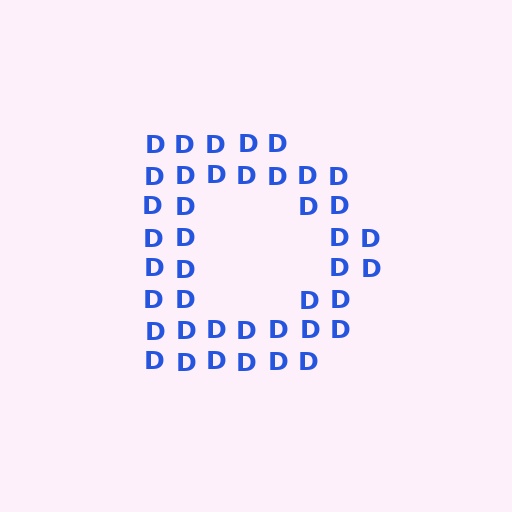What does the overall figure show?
The overall figure shows the letter D.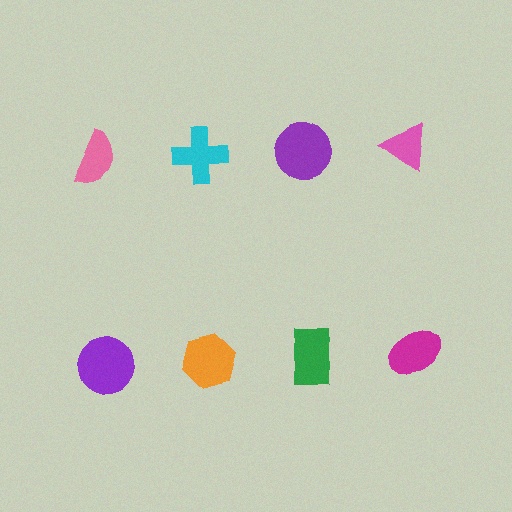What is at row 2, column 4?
A magenta ellipse.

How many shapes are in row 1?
4 shapes.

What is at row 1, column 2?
A cyan cross.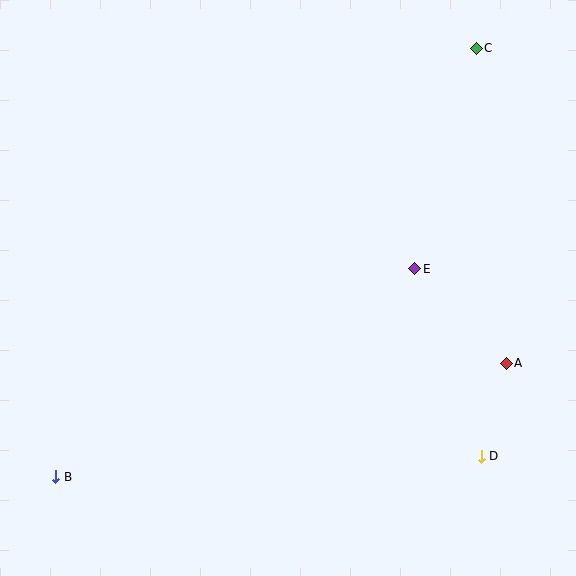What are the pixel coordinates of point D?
Point D is at (481, 456).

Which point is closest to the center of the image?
Point E at (415, 269) is closest to the center.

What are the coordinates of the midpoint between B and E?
The midpoint between B and E is at (235, 373).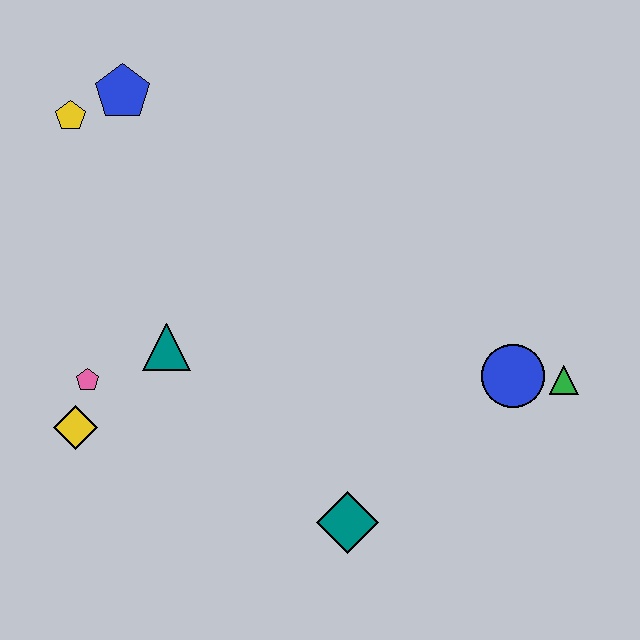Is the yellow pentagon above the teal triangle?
Yes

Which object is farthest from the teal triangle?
The green triangle is farthest from the teal triangle.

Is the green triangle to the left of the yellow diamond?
No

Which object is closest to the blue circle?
The green triangle is closest to the blue circle.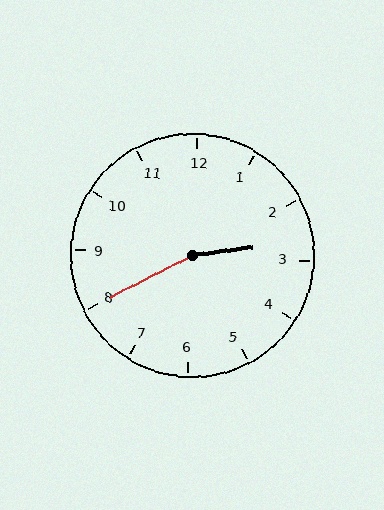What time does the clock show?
2:40.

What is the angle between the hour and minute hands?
Approximately 160 degrees.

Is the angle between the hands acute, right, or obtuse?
It is obtuse.